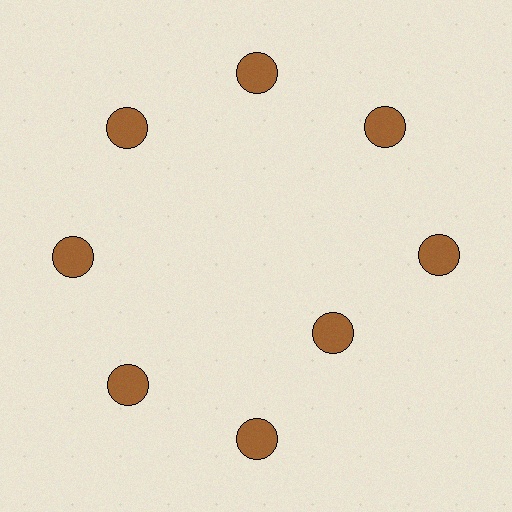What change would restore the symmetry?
The symmetry would be restored by moving it outward, back onto the ring so that all 8 circles sit at equal angles and equal distance from the center.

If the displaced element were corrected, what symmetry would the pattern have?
It would have 8-fold rotational symmetry — the pattern would map onto itself every 45 degrees.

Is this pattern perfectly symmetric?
No. The 8 brown circles are arranged in a ring, but one element near the 4 o'clock position is pulled inward toward the center, breaking the 8-fold rotational symmetry.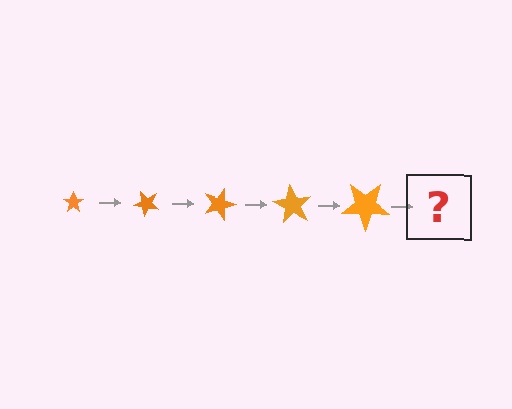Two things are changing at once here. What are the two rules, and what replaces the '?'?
The two rules are that the star grows larger each step and it rotates 45 degrees each step. The '?' should be a star, larger than the previous one and rotated 225 degrees from the start.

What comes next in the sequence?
The next element should be a star, larger than the previous one and rotated 225 degrees from the start.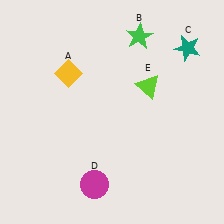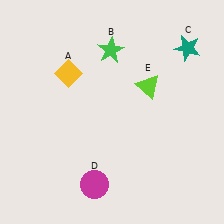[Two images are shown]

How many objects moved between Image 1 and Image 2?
1 object moved between the two images.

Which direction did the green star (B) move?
The green star (B) moved left.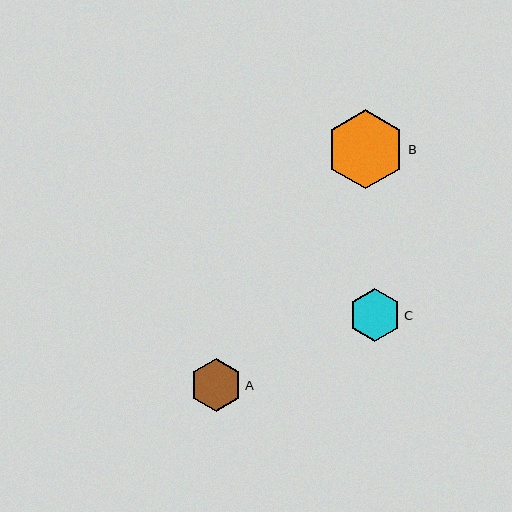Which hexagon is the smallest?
Hexagon C is the smallest with a size of approximately 52 pixels.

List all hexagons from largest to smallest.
From largest to smallest: B, A, C.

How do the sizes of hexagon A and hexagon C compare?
Hexagon A and hexagon C are approximately the same size.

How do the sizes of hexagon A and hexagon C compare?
Hexagon A and hexagon C are approximately the same size.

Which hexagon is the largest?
Hexagon B is the largest with a size of approximately 79 pixels.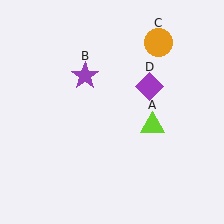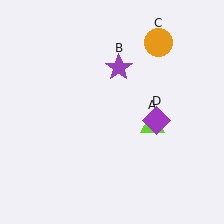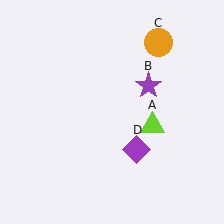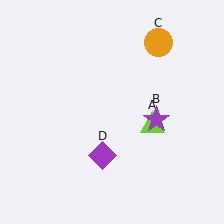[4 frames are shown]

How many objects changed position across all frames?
2 objects changed position: purple star (object B), purple diamond (object D).